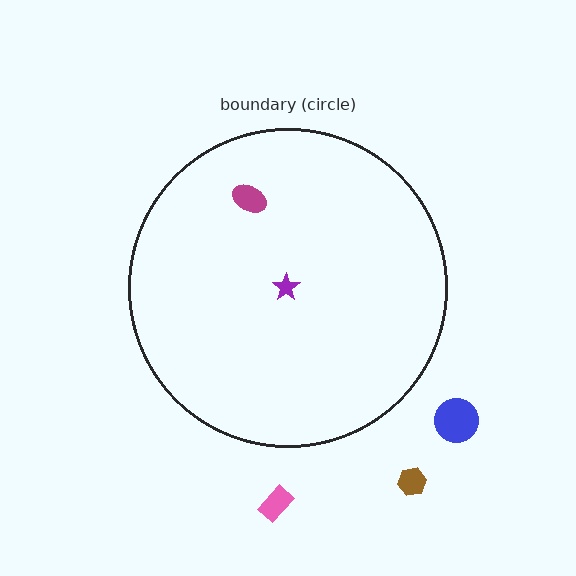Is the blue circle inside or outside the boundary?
Outside.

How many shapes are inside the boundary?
2 inside, 3 outside.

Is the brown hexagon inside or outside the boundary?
Outside.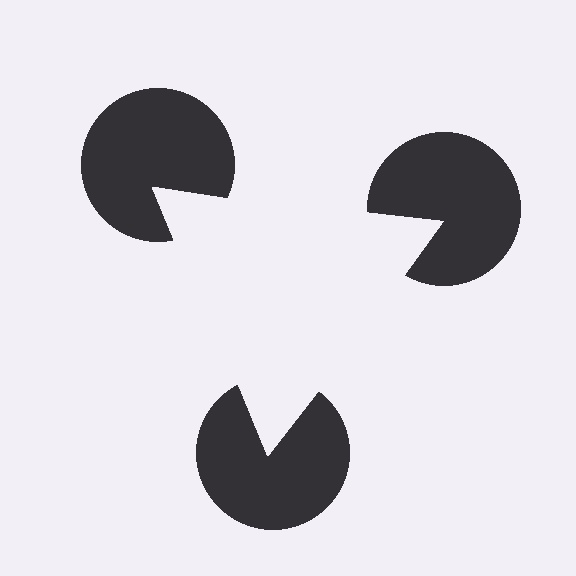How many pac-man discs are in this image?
There are 3 — one at each vertex of the illusory triangle.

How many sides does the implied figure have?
3 sides.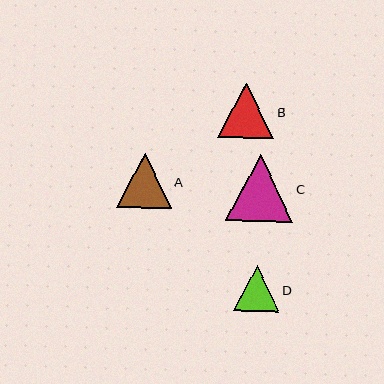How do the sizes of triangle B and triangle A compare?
Triangle B and triangle A are approximately the same size.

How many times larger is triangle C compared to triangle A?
Triangle C is approximately 1.2 times the size of triangle A.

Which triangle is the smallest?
Triangle D is the smallest with a size of approximately 46 pixels.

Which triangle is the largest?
Triangle C is the largest with a size of approximately 67 pixels.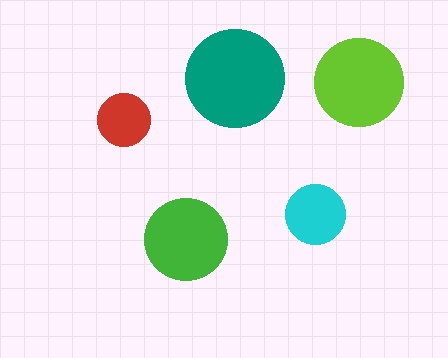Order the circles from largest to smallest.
the teal one, the lime one, the green one, the cyan one, the red one.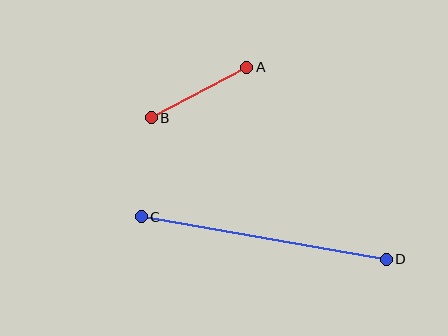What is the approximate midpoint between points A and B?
The midpoint is at approximately (199, 92) pixels.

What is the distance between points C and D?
The distance is approximately 249 pixels.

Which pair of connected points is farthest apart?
Points C and D are farthest apart.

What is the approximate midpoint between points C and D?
The midpoint is at approximately (264, 238) pixels.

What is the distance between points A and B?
The distance is approximately 108 pixels.